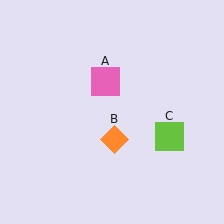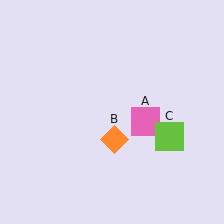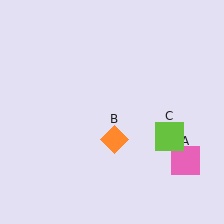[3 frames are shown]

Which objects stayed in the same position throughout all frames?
Orange diamond (object B) and lime square (object C) remained stationary.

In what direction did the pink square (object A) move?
The pink square (object A) moved down and to the right.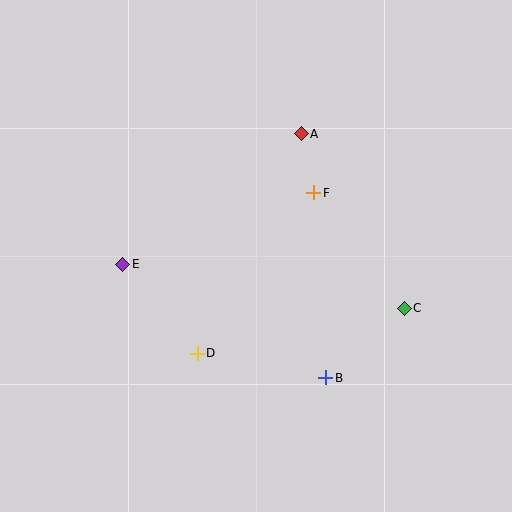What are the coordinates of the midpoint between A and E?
The midpoint between A and E is at (212, 199).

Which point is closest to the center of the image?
Point F at (314, 193) is closest to the center.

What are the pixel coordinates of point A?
Point A is at (301, 134).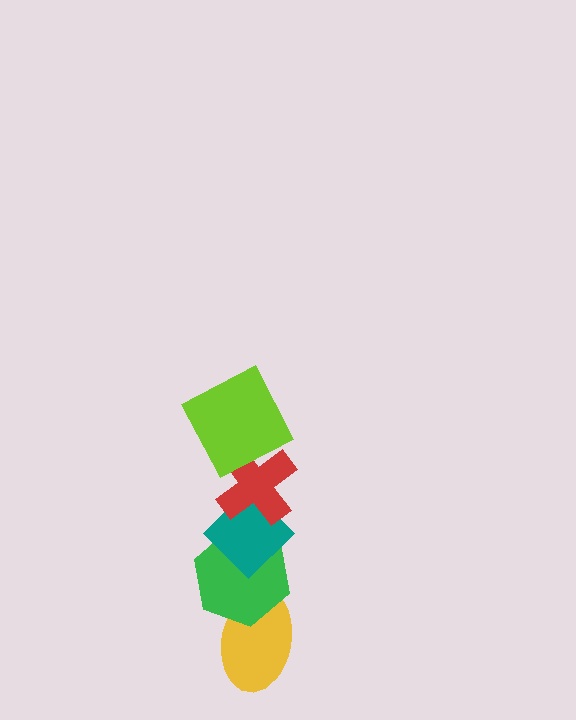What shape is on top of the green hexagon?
The teal diamond is on top of the green hexagon.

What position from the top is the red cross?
The red cross is 2nd from the top.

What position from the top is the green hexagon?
The green hexagon is 4th from the top.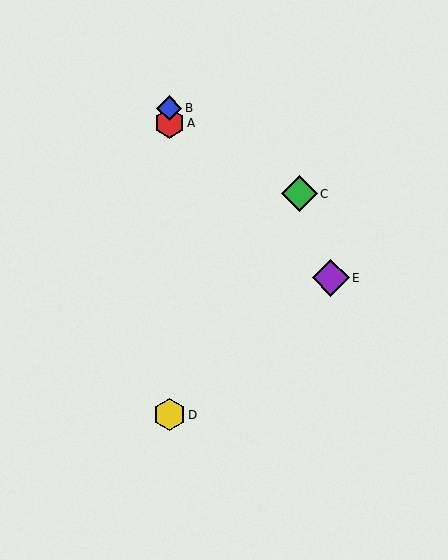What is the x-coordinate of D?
Object D is at x≈169.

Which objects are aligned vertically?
Objects A, B, D are aligned vertically.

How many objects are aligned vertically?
3 objects (A, B, D) are aligned vertically.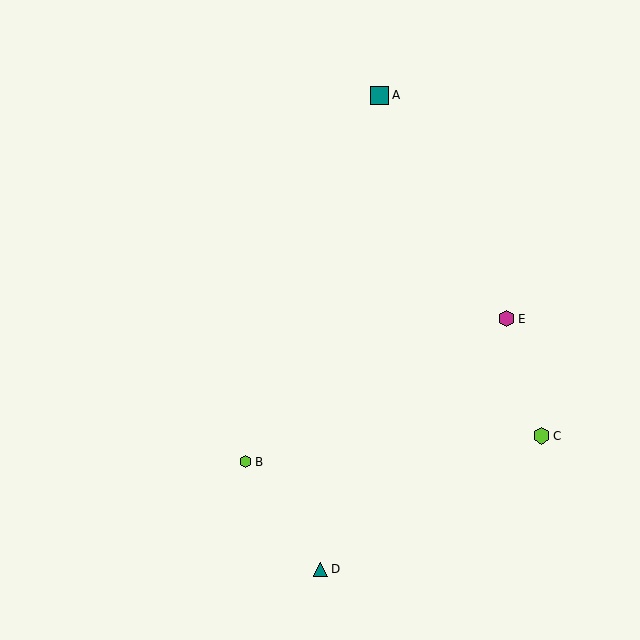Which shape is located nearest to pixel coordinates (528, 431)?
The lime hexagon (labeled C) at (541, 436) is nearest to that location.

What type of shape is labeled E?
Shape E is a magenta hexagon.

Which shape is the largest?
The teal square (labeled A) is the largest.